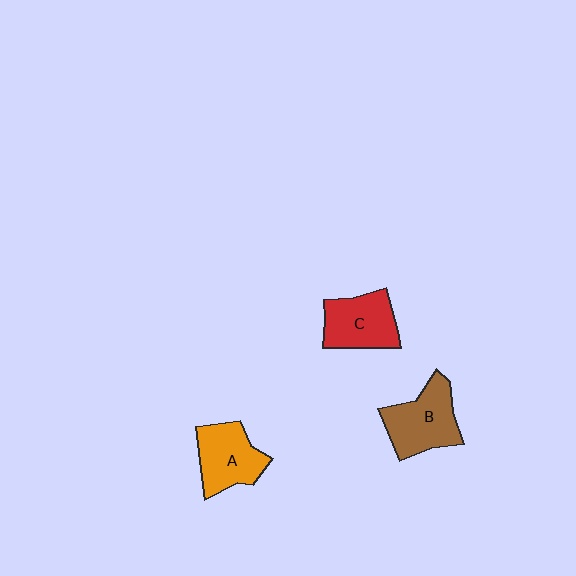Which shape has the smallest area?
Shape C (red).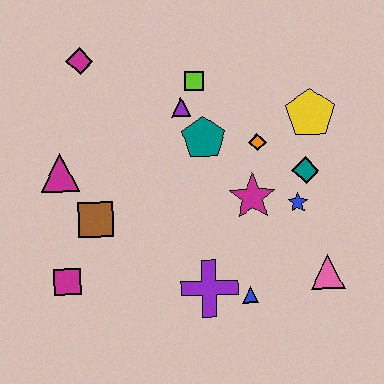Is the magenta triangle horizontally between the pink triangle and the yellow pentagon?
No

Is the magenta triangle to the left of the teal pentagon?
Yes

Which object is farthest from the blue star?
The magenta diamond is farthest from the blue star.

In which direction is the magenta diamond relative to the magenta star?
The magenta diamond is to the left of the magenta star.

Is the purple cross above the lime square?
No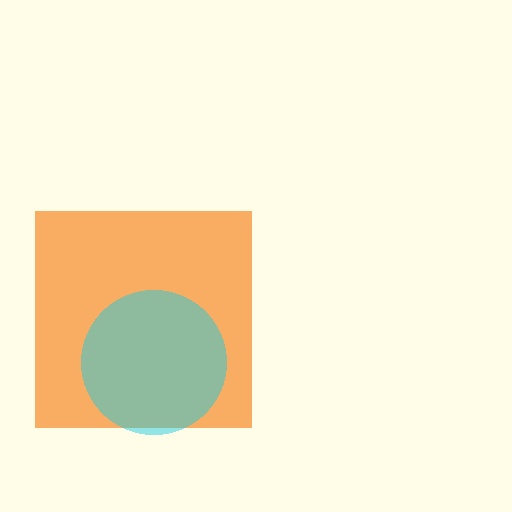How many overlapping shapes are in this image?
There are 2 overlapping shapes in the image.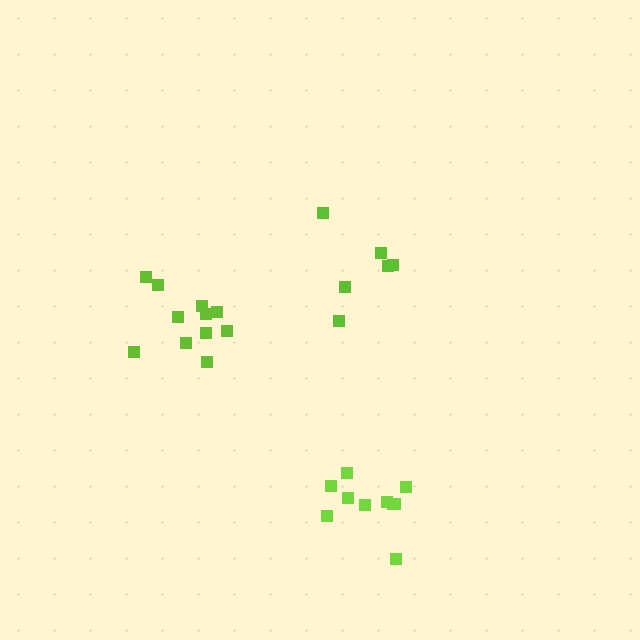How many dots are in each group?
Group 1: 11 dots, Group 2: 6 dots, Group 3: 10 dots (27 total).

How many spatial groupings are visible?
There are 3 spatial groupings.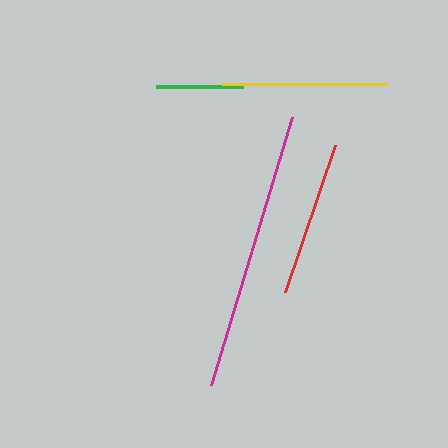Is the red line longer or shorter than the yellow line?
The yellow line is longer than the red line.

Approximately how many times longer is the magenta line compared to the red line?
The magenta line is approximately 1.8 times the length of the red line.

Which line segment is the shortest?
The green line is the shortest at approximately 87 pixels.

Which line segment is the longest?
The magenta line is the longest at approximately 279 pixels.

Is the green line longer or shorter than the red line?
The red line is longer than the green line.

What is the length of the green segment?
The green segment is approximately 87 pixels long.